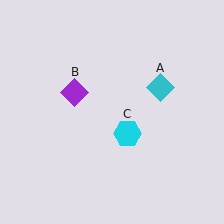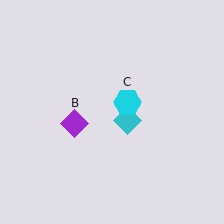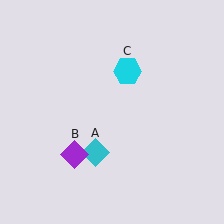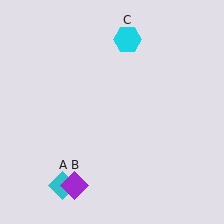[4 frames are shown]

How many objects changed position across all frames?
3 objects changed position: cyan diamond (object A), purple diamond (object B), cyan hexagon (object C).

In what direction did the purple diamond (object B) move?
The purple diamond (object B) moved down.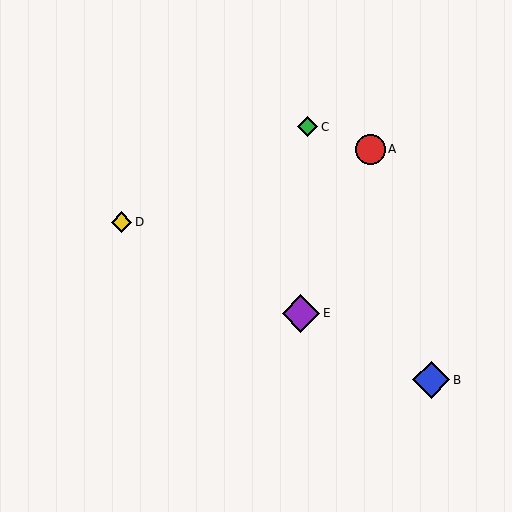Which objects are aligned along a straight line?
Objects B, D, E are aligned along a straight line.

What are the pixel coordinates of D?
Object D is at (121, 222).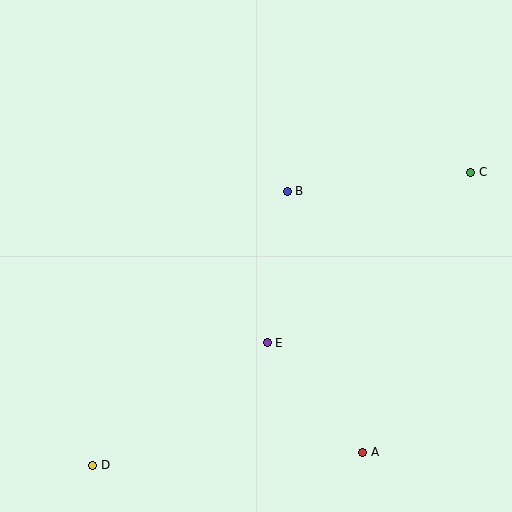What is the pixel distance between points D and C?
The distance between D and C is 478 pixels.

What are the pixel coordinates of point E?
Point E is at (267, 343).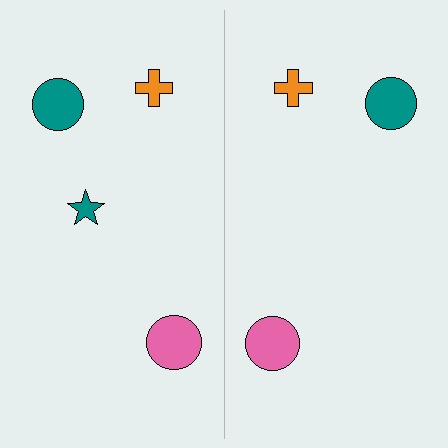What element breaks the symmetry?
A teal star is missing from the right side.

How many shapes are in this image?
There are 7 shapes in this image.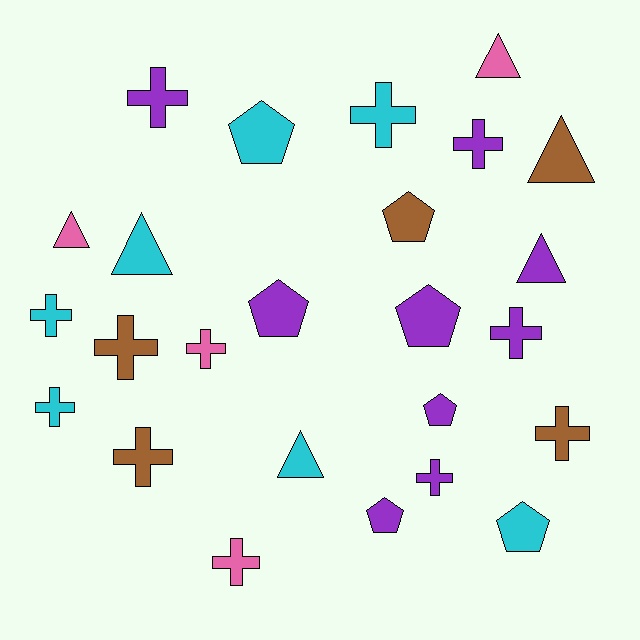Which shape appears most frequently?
Cross, with 12 objects.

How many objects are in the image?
There are 25 objects.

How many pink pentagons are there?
There are no pink pentagons.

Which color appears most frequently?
Purple, with 9 objects.